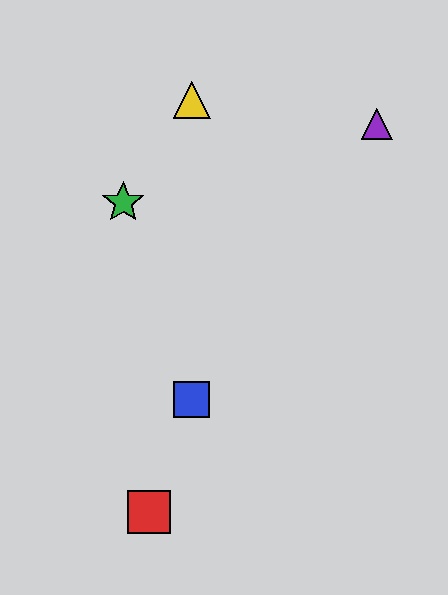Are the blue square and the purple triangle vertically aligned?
No, the blue square is at x≈192 and the purple triangle is at x≈377.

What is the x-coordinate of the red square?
The red square is at x≈149.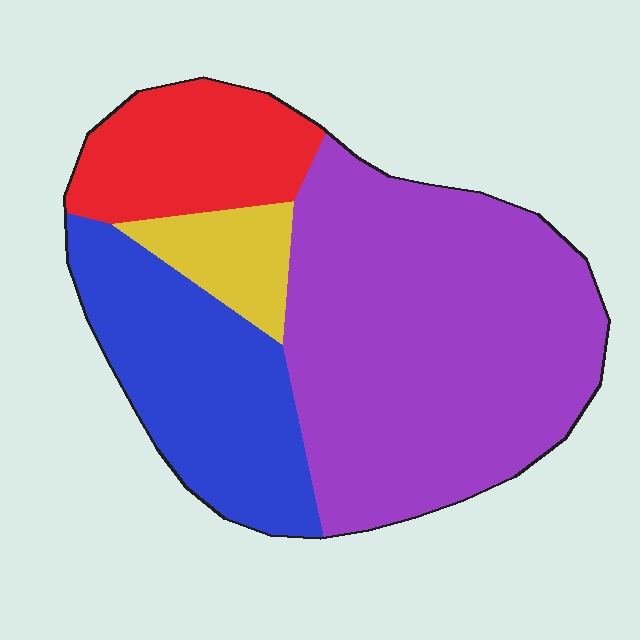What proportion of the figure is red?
Red takes up about one sixth (1/6) of the figure.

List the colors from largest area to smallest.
From largest to smallest: purple, blue, red, yellow.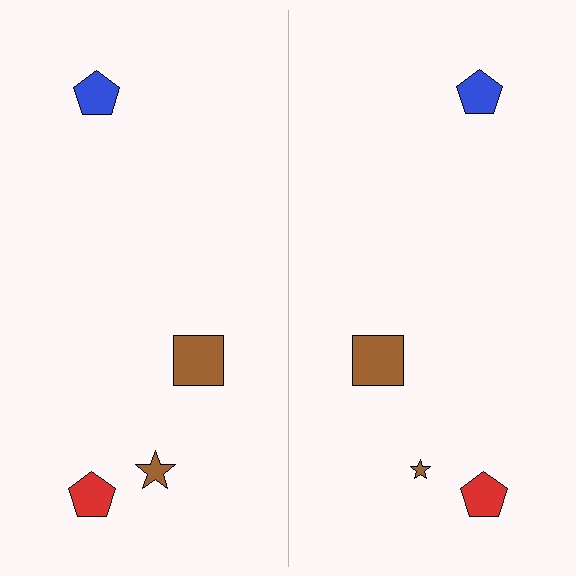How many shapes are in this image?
There are 8 shapes in this image.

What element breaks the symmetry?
The brown star on the right side has a different size than its mirror counterpart.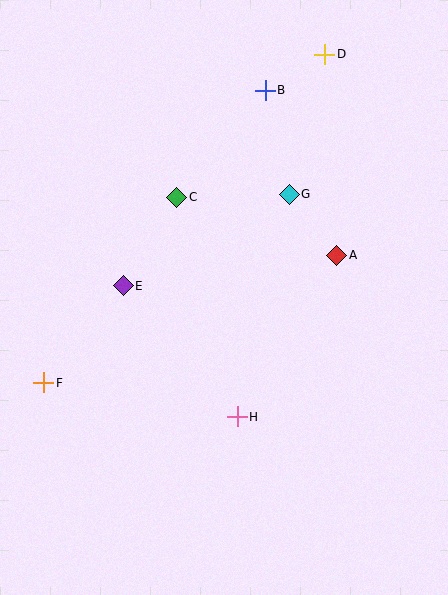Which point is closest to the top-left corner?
Point C is closest to the top-left corner.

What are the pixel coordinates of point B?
Point B is at (265, 90).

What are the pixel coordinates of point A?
Point A is at (337, 255).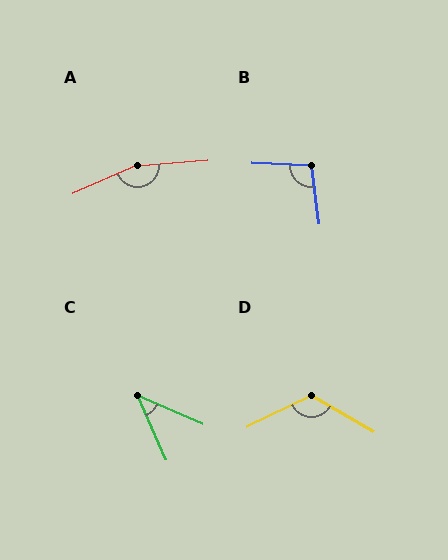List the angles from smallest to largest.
C (42°), B (99°), D (124°), A (160°).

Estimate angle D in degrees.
Approximately 124 degrees.